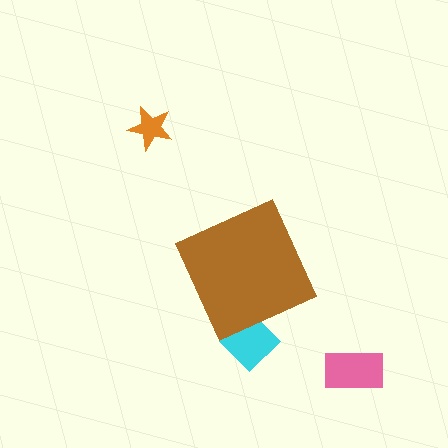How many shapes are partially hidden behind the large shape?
1 shape is partially hidden.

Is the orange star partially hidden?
No, the orange star is fully visible.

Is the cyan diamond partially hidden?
Yes, the cyan diamond is partially hidden behind the brown diamond.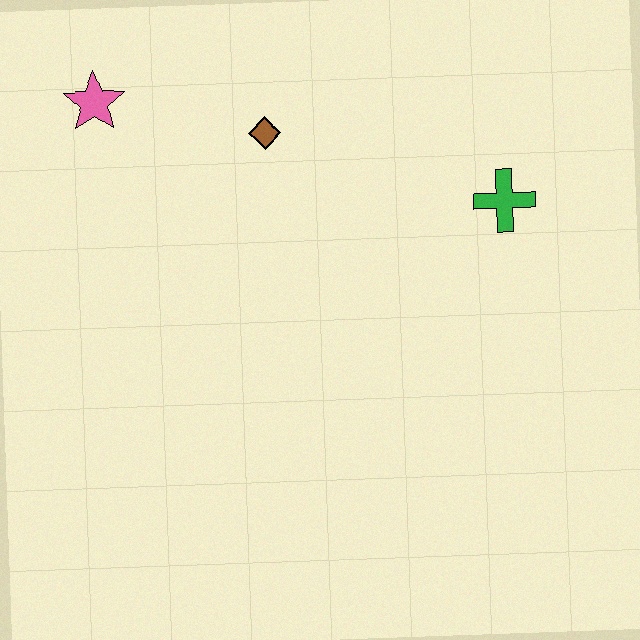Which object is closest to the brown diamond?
The pink star is closest to the brown diamond.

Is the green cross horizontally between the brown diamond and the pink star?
No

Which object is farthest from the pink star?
The green cross is farthest from the pink star.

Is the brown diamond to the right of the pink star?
Yes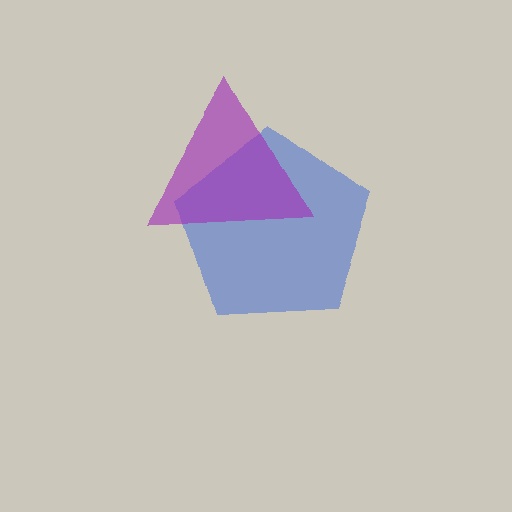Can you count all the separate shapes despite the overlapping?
Yes, there are 2 separate shapes.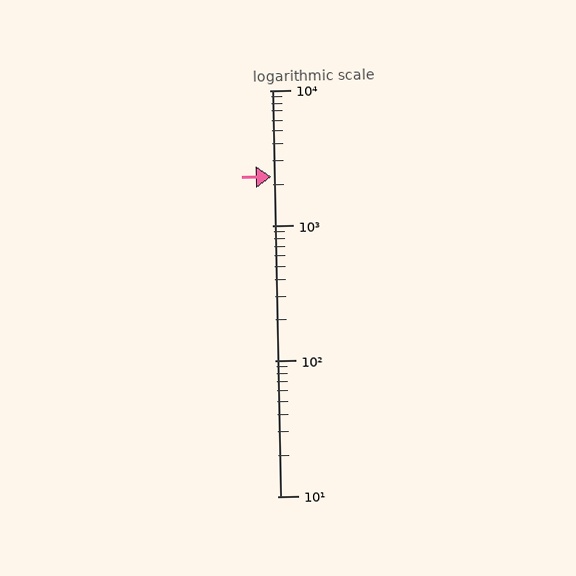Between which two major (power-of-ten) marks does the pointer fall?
The pointer is between 1000 and 10000.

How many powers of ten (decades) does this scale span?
The scale spans 3 decades, from 10 to 10000.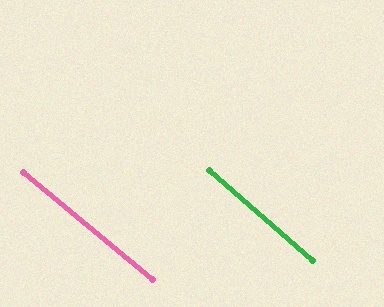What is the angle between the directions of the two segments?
Approximately 2 degrees.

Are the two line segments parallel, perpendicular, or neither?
Parallel — their directions differ by only 1.8°.